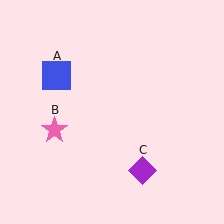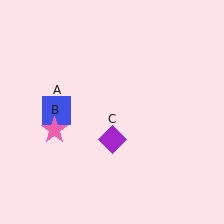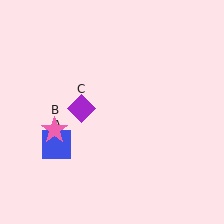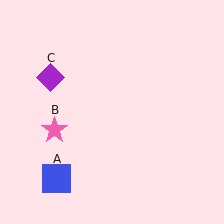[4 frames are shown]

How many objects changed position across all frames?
2 objects changed position: blue square (object A), purple diamond (object C).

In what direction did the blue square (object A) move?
The blue square (object A) moved down.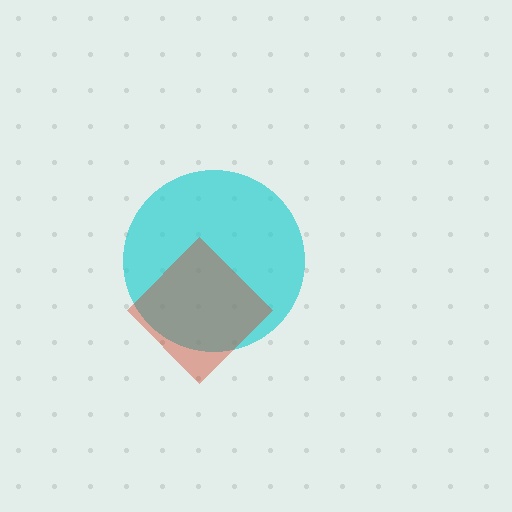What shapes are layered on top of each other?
The layered shapes are: a cyan circle, a red diamond.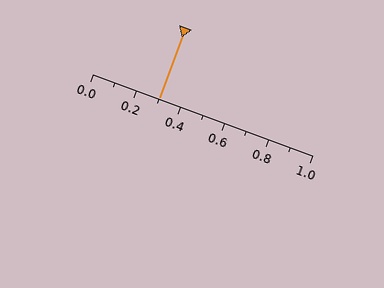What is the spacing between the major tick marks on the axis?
The major ticks are spaced 0.2 apart.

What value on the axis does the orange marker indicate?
The marker indicates approximately 0.3.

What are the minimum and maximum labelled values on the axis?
The axis runs from 0.0 to 1.0.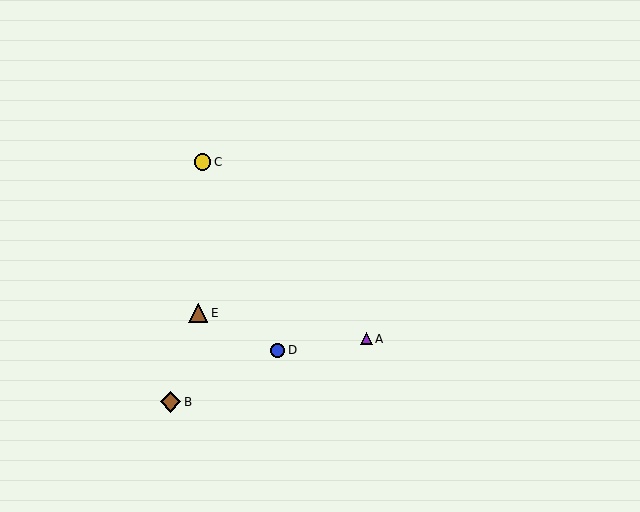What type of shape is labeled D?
Shape D is a blue circle.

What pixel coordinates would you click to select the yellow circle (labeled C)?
Click at (203, 162) to select the yellow circle C.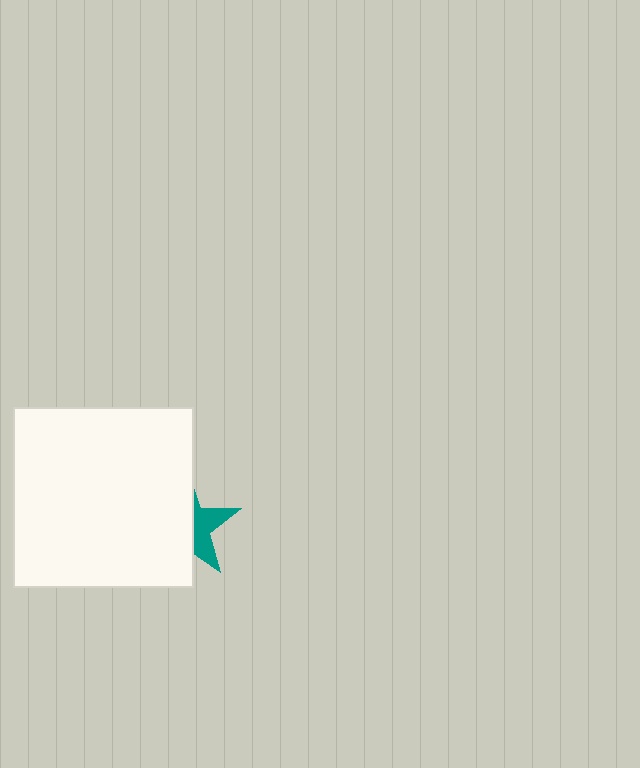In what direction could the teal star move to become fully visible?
The teal star could move right. That would shift it out from behind the white square entirely.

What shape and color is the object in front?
The object in front is a white square.